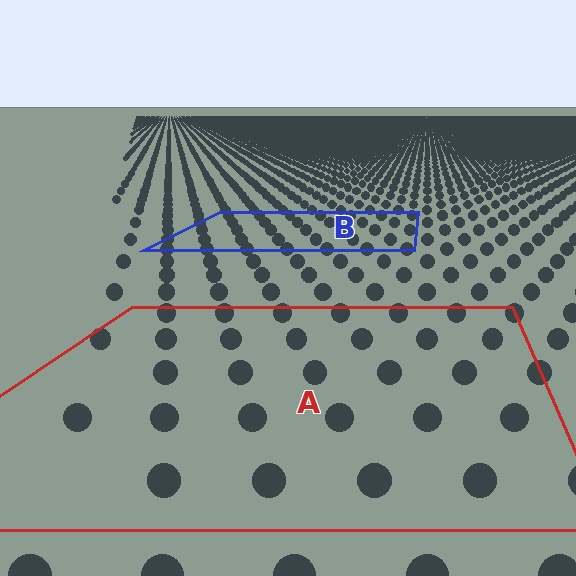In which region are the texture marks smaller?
The texture marks are smaller in region B, because it is farther away.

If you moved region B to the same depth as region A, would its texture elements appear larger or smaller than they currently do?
They would appear larger. At a closer depth, the same texture elements are projected at a bigger on-screen size.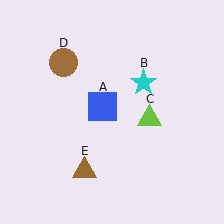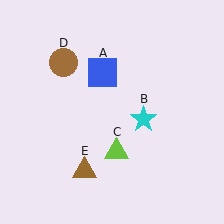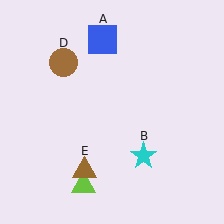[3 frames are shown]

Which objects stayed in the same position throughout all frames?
Brown circle (object D) and brown triangle (object E) remained stationary.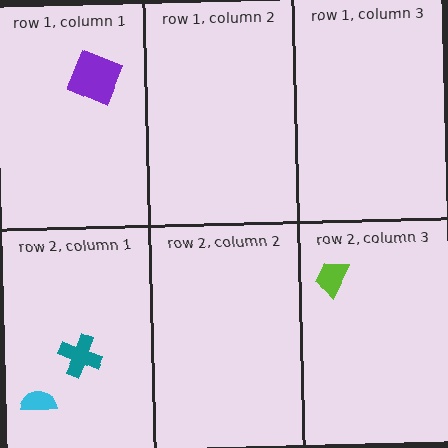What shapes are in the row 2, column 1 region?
The cyan semicircle, the teal cross.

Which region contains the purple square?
The row 1, column 1 region.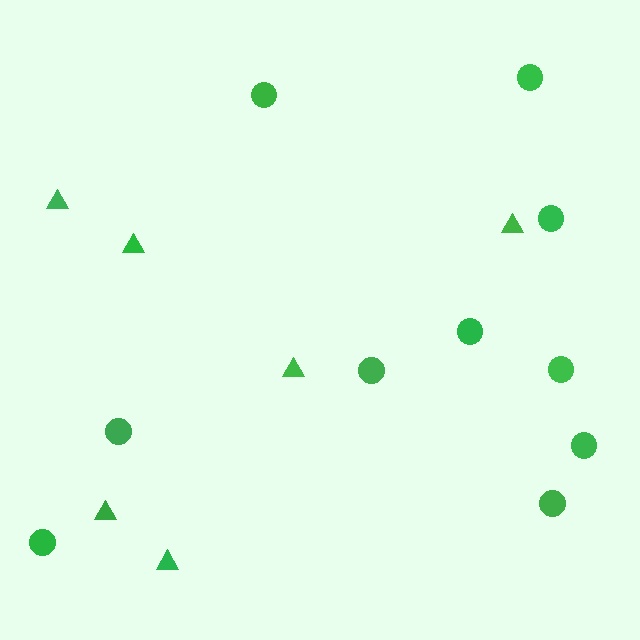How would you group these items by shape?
There are 2 groups: one group of circles (10) and one group of triangles (6).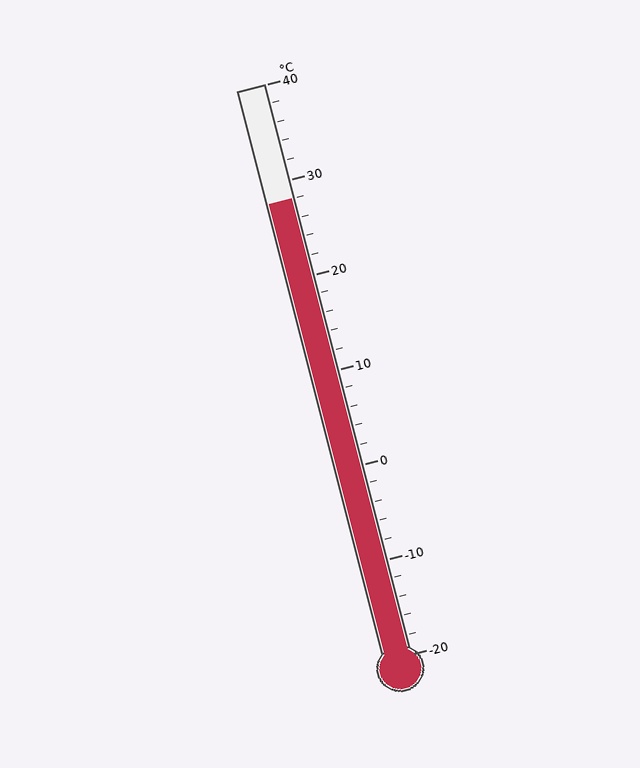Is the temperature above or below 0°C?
The temperature is above 0°C.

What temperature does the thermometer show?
The thermometer shows approximately 28°C.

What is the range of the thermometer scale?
The thermometer scale ranges from -20°C to 40°C.